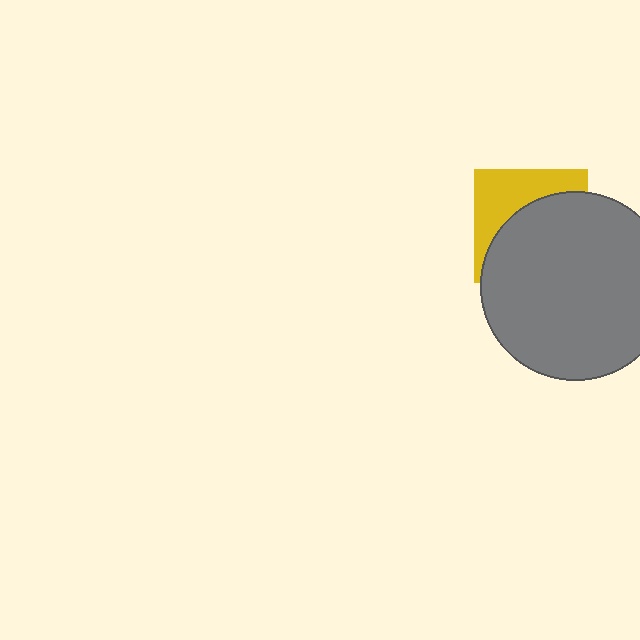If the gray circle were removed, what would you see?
You would see the complete yellow square.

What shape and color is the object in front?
The object in front is a gray circle.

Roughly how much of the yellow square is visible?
A small part of it is visible (roughly 39%).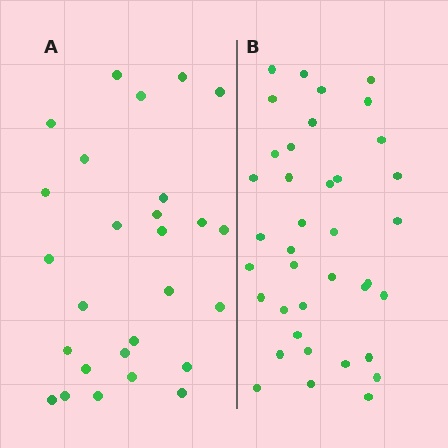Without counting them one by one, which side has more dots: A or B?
Region B (the right region) has more dots.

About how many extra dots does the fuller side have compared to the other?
Region B has roughly 12 or so more dots than region A.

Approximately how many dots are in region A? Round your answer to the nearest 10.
About 30 dots. (The exact count is 27, which rounds to 30.)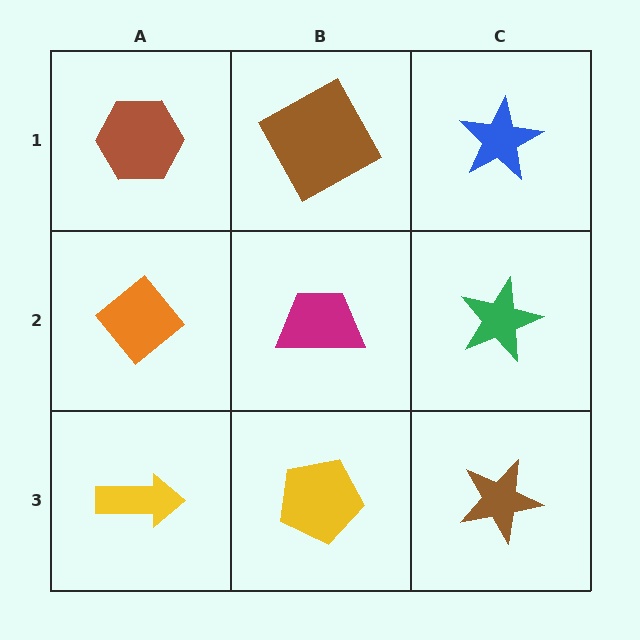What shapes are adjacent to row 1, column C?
A green star (row 2, column C), a brown square (row 1, column B).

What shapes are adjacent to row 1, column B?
A magenta trapezoid (row 2, column B), a brown hexagon (row 1, column A), a blue star (row 1, column C).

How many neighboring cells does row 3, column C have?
2.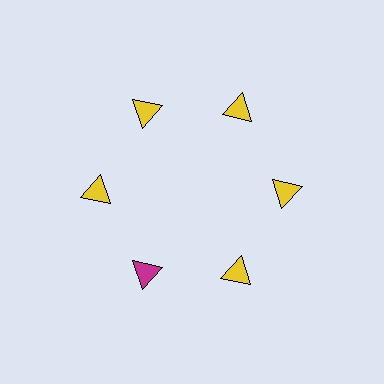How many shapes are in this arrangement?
There are 6 shapes arranged in a ring pattern.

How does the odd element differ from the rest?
It has a different color: magenta instead of yellow.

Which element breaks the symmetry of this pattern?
The magenta triangle at roughly the 7 o'clock position breaks the symmetry. All other shapes are yellow triangles.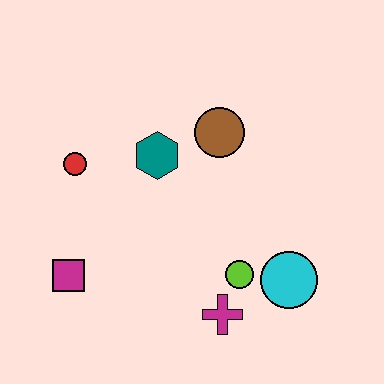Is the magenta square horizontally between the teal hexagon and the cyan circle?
No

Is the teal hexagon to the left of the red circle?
No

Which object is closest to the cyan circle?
The lime circle is closest to the cyan circle.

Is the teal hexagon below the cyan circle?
No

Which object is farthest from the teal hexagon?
The cyan circle is farthest from the teal hexagon.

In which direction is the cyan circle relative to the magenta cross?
The cyan circle is to the right of the magenta cross.